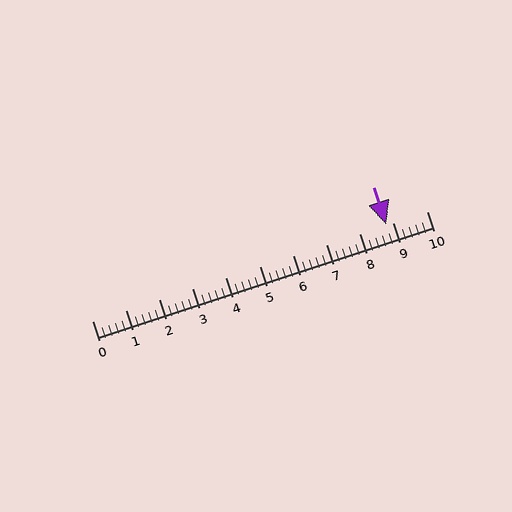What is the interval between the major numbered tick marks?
The major tick marks are spaced 1 units apart.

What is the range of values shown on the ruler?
The ruler shows values from 0 to 10.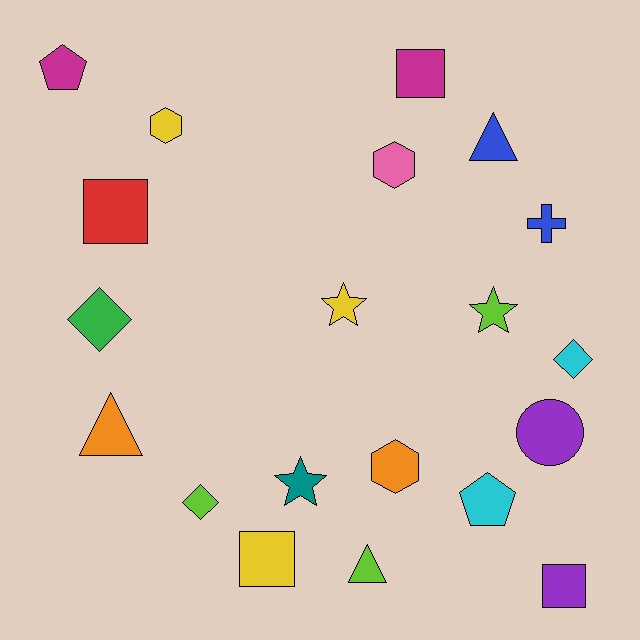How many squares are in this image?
There are 4 squares.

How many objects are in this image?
There are 20 objects.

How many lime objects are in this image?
There are 3 lime objects.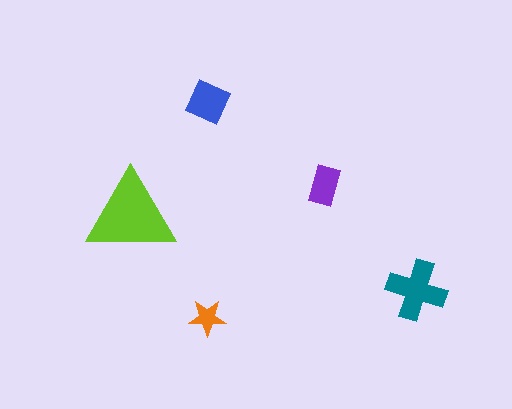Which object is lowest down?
The orange star is bottommost.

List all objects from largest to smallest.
The lime triangle, the teal cross, the blue square, the purple rectangle, the orange star.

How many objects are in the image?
There are 5 objects in the image.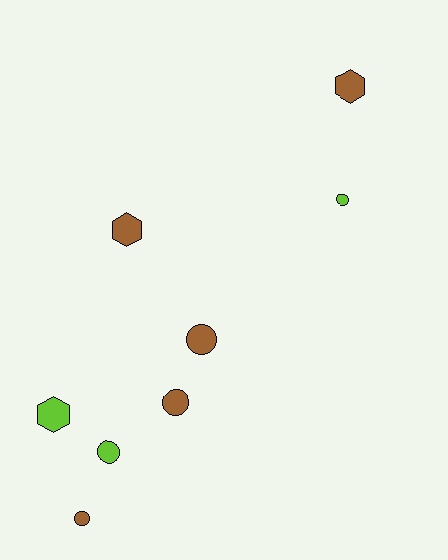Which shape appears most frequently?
Circle, with 5 objects.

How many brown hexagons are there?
There are 2 brown hexagons.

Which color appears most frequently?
Brown, with 5 objects.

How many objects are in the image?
There are 8 objects.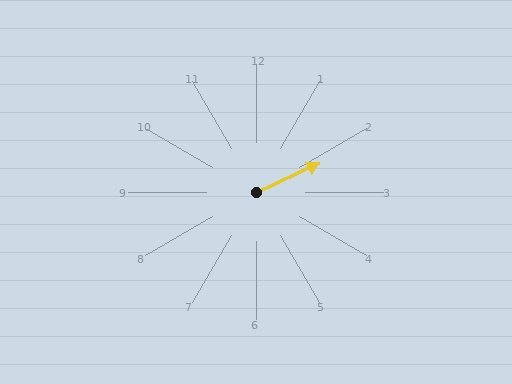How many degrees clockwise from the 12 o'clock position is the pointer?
Approximately 65 degrees.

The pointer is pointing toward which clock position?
Roughly 2 o'clock.